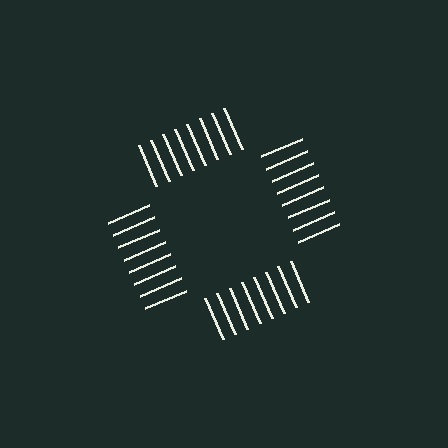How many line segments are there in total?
32 — 8 along each of the 4 edges.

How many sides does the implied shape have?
4 sides — the line-ends trace a square.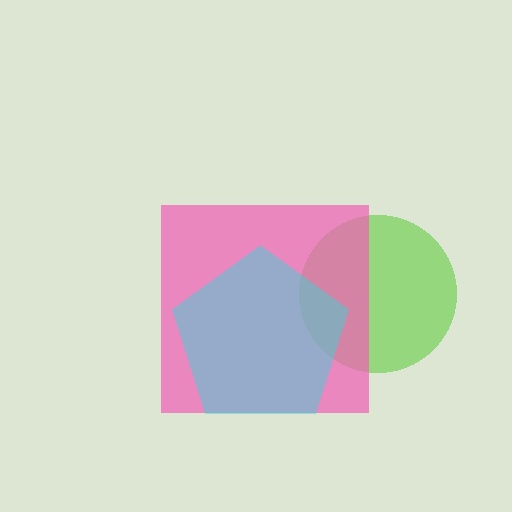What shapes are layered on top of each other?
The layered shapes are: a lime circle, a pink square, a cyan pentagon.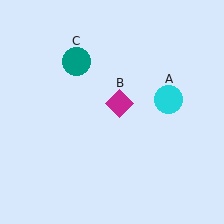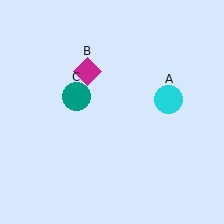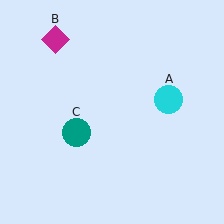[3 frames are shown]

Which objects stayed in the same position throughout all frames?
Cyan circle (object A) remained stationary.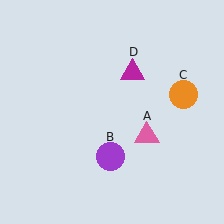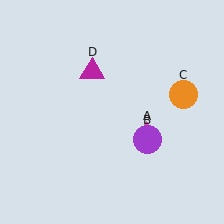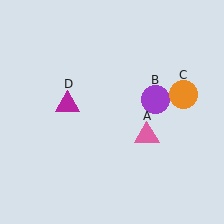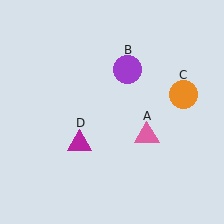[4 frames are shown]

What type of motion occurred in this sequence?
The purple circle (object B), magenta triangle (object D) rotated counterclockwise around the center of the scene.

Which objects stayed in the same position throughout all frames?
Pink triangle (object A) and orange circle (object C) remained stationary.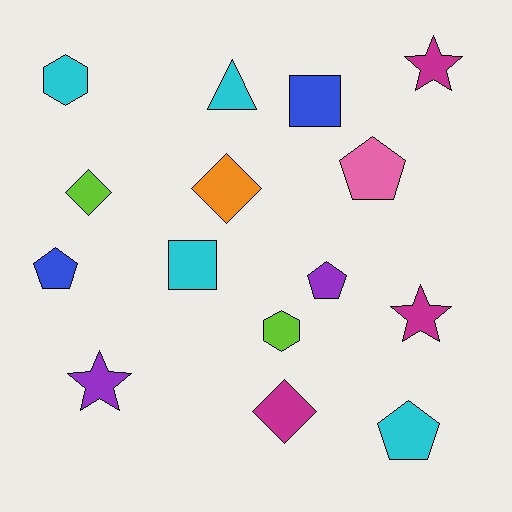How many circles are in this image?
There are no circles.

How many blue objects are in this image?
There are 2 blue objects.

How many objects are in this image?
There are 15 objects.